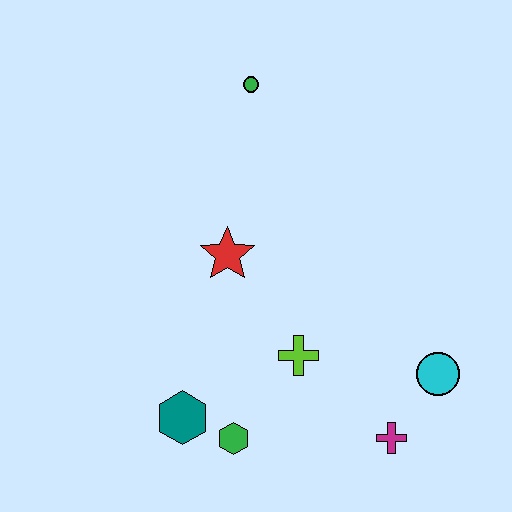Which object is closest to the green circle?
The red star is closest to the green circle.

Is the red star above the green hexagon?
Yes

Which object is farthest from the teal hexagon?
The green circle is farthest from the teal hexagon.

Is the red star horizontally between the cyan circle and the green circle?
No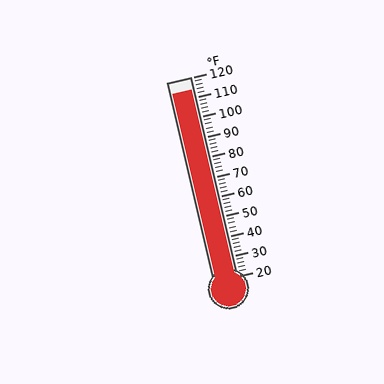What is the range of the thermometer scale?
The thermometer scale ranges from 20°F to 120°F.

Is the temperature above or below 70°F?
The temperature is above 70°F.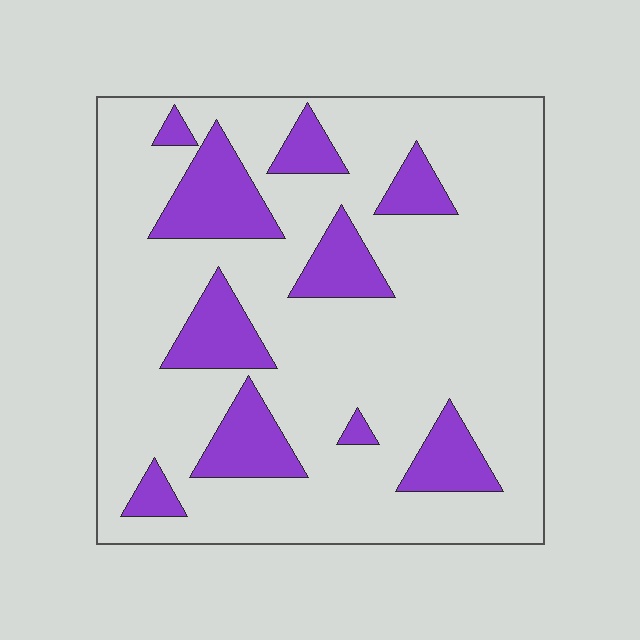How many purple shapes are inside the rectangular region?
10.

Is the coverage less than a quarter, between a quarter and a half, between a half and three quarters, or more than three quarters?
Less than a quarter.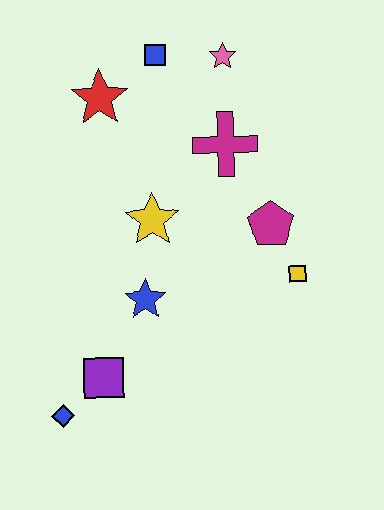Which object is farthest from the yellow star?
The blue diamond is farthest from the yellow star.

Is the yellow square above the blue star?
Yes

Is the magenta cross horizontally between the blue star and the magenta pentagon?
Yes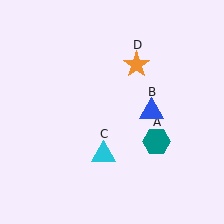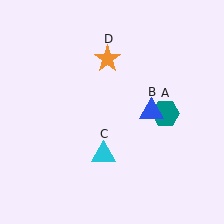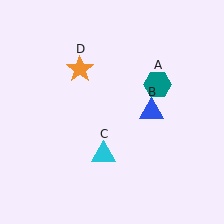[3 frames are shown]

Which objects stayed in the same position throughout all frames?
Blue triangle (object B) and cyan triangle (object C) remained stationary.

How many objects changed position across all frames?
2 objects changed position: teal hexagon (object A), orange star (object D).